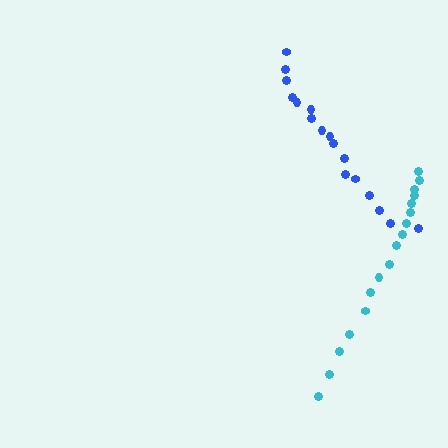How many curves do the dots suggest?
There are 2 distinct paths.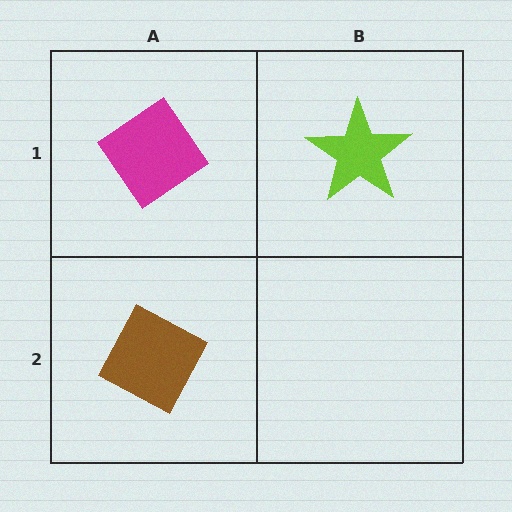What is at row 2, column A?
A brown diamond.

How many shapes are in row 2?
1 shape.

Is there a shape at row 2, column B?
No, that cell is empty.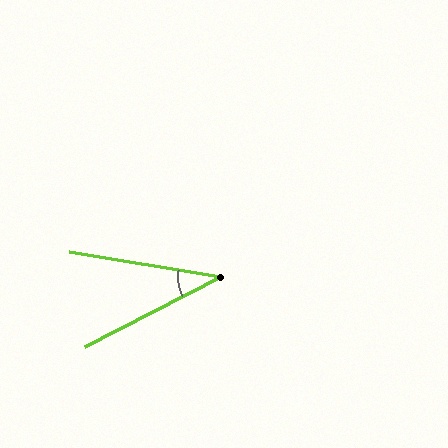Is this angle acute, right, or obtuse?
It is acute.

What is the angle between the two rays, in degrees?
Approximately 36 degrees.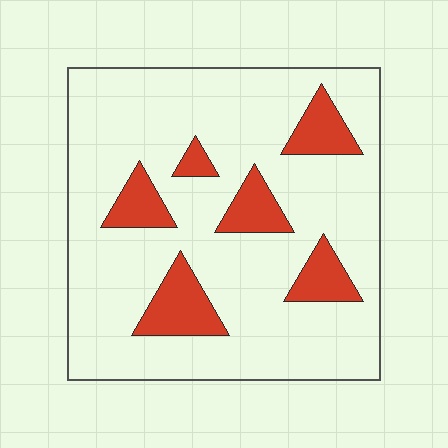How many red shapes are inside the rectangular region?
6.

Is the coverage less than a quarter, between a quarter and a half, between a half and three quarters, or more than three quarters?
Less than a quarter.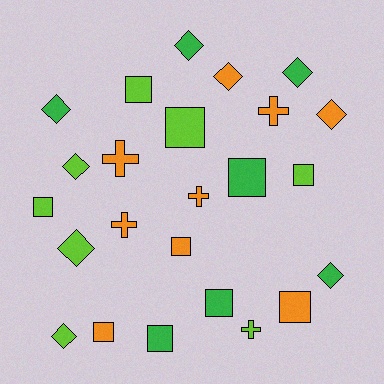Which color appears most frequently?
Orange, with 9 objects.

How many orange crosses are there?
There are 4 orange crosses.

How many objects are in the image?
There are 24 objects.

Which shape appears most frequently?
Square, with 10 objects.